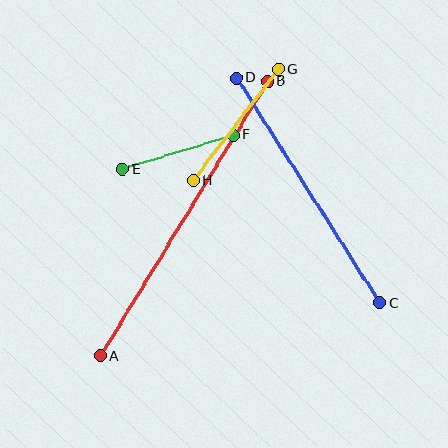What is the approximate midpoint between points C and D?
The midpoint is at approximately (308, 190) pixels.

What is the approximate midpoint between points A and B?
The midpoint is at approximately (184, 219) pixels.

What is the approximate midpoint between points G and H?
The midpoint is at approximately (236, 125) pixels.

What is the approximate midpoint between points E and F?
The midpoint is at approximately (178, 152) pixels.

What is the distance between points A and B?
The distance is approximately 322 pixels.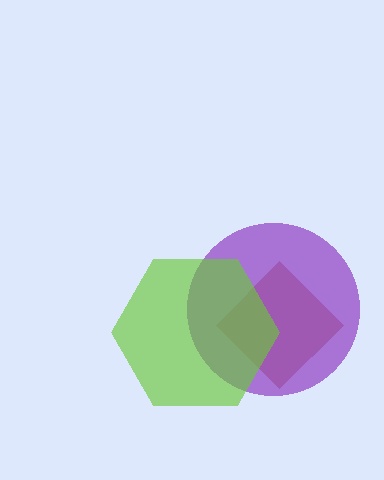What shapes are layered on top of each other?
The layered shapes are: a brown diamond, a purple circle, a lime hexagon.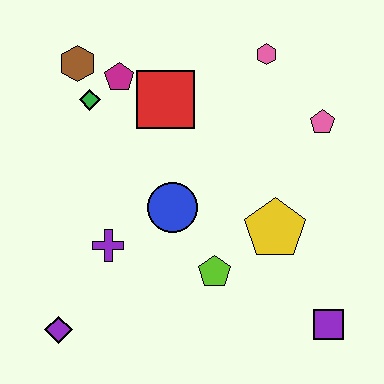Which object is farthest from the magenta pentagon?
The purple square is farthest from the magenta pentagon.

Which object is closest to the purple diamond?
The purple cross is closest to the purple diamond.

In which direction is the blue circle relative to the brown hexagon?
The blue circle is below the brown hexagon.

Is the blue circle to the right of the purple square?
No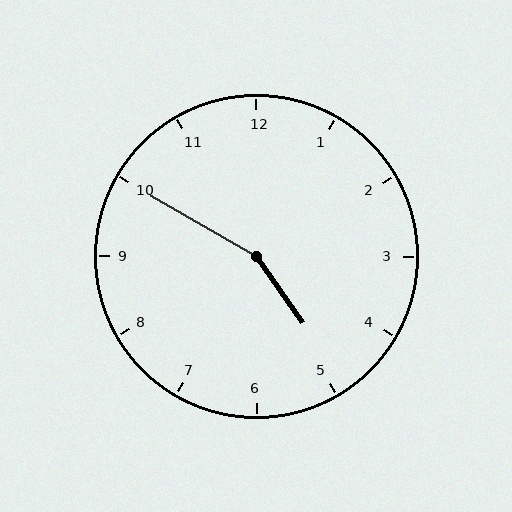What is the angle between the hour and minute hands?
Approximately 155 degrees.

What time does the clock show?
4:50.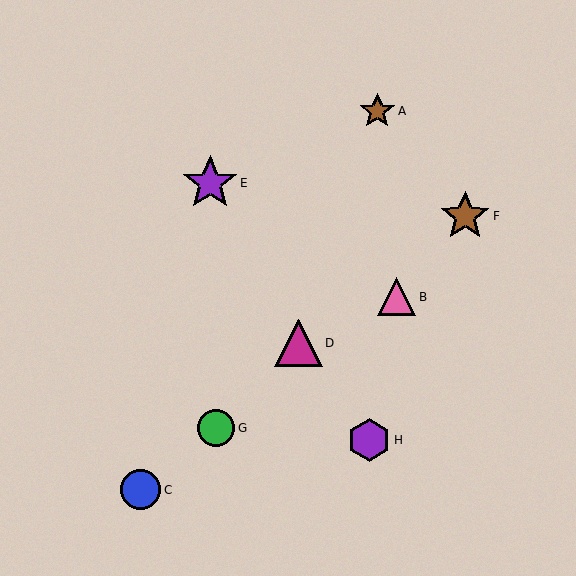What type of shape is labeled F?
Shape F is a brown star.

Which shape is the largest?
The purple star (labeled E) is the largest.